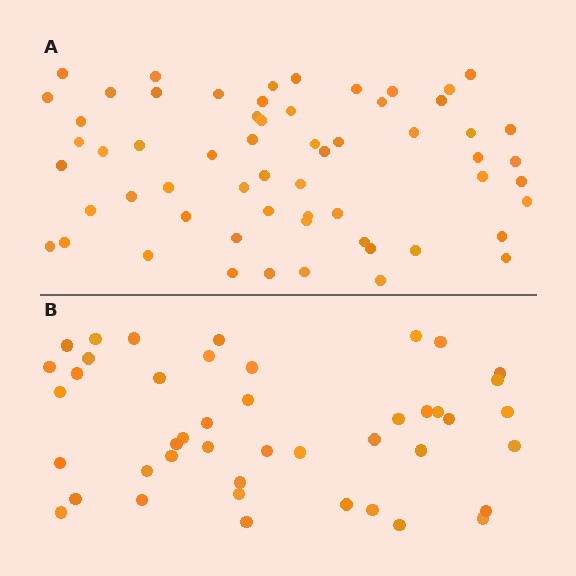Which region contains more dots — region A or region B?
Region A (the top region) has more dots.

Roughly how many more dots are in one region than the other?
Region A has approximately 15 more dots than region B.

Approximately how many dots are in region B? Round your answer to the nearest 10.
About 40 dots. (The exact count is 44, which rounds to 40.)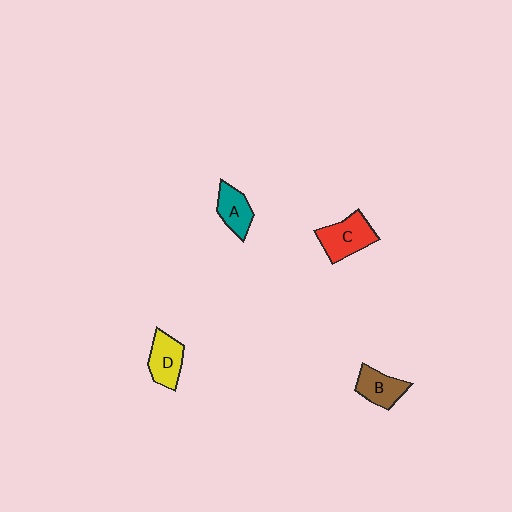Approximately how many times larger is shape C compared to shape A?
Approximately 1.4 times.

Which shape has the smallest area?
Shape A (teal).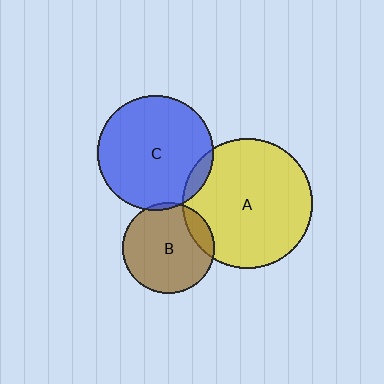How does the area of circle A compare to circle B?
Approximately 2.0 times.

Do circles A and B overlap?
Yes.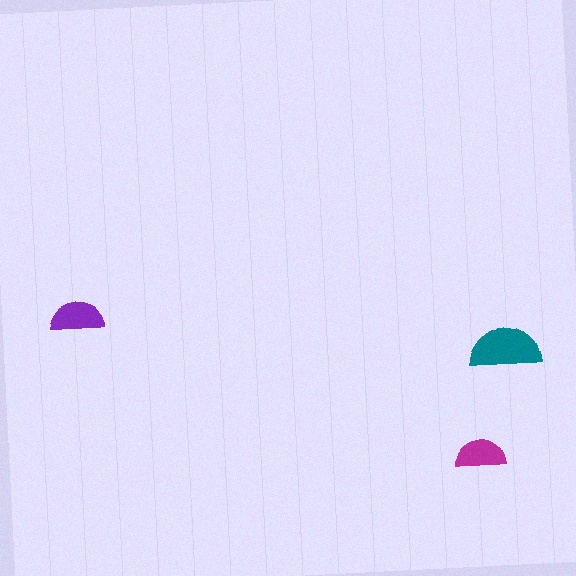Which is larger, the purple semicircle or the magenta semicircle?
The purple one.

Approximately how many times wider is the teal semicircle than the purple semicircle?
About 1.5 times wider.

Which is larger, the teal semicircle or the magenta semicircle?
The teal one.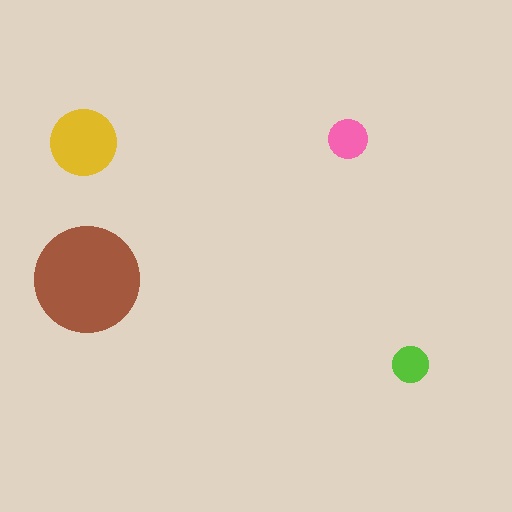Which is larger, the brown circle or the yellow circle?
The brown one.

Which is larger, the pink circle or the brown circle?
The brown one.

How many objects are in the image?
There are 4 objects in the image.